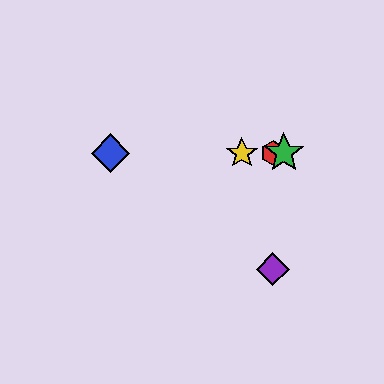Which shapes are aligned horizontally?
The red hexagon, the blue diamond, the green star, the yellow star are aligned horizontally.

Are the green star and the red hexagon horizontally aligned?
Yes, both are at y≈153.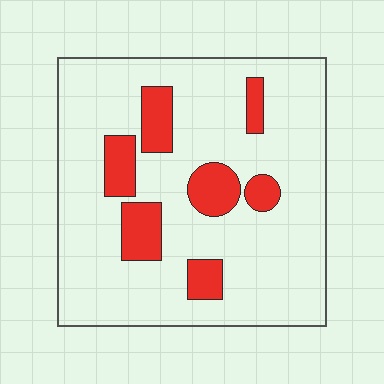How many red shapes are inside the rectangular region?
7.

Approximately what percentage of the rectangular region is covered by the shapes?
Approximately 15%.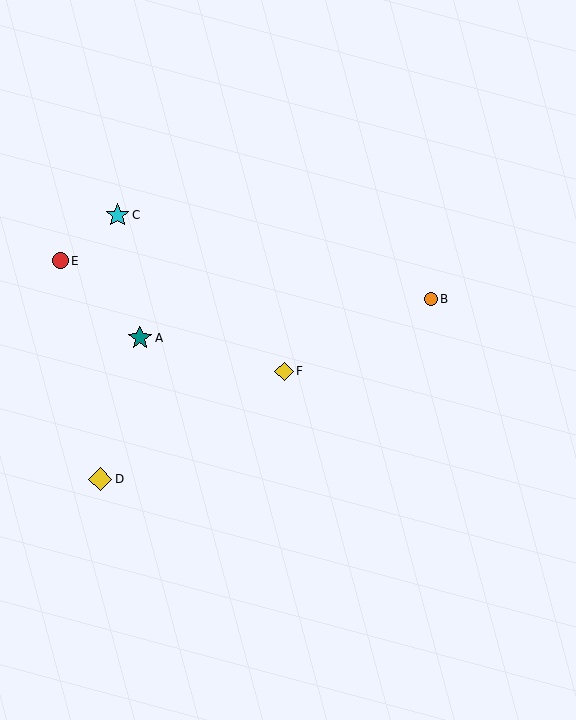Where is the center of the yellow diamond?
The center of the yellow diamond is at (284, 371).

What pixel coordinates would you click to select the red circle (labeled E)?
Click at (60, 261) to select the red circle E.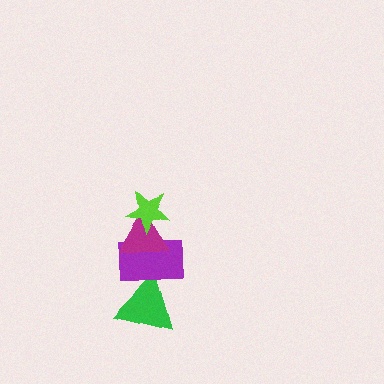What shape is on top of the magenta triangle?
The lime star is on top of the magenta triangle.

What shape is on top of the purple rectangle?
The magenta triangle is on top of the purple rectangle.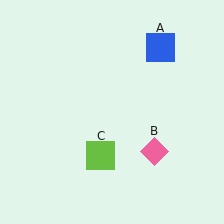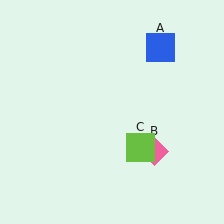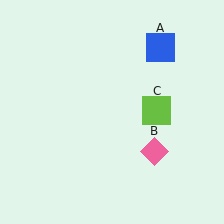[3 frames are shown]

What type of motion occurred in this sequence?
The lime square (object C) rotated counterclockwise around the center of the scene.